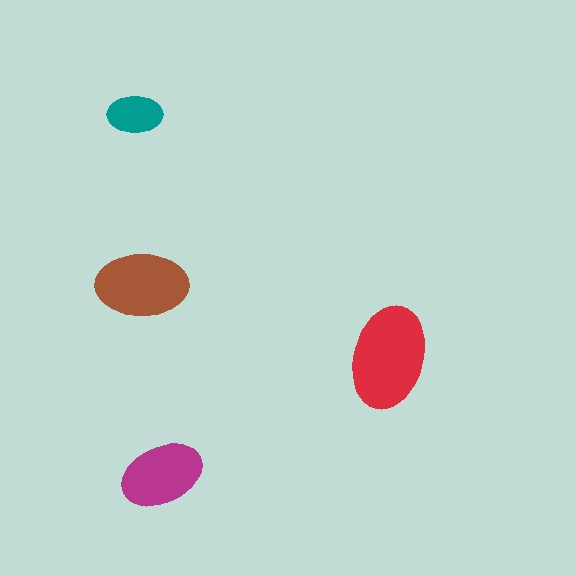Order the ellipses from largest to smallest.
the red one, the brown one, the magenta one, the teal one.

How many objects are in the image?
There are 4 objects in the image.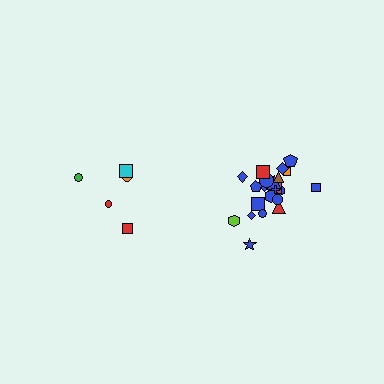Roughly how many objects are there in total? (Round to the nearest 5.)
Roughly 25 objects in total.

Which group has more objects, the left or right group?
The right group.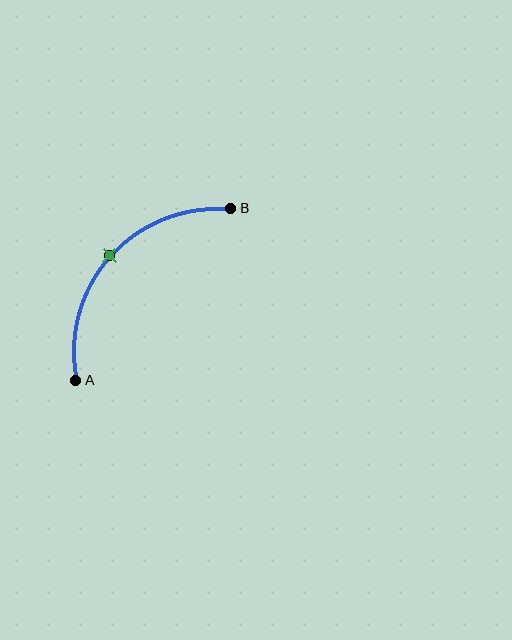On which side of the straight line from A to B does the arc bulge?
The arc bulges above and to the left of the straight line connecting A and B.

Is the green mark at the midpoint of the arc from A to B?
Yes. The green mark lies on the arc at equal arc-length from both A and B — it is the arc midpoint.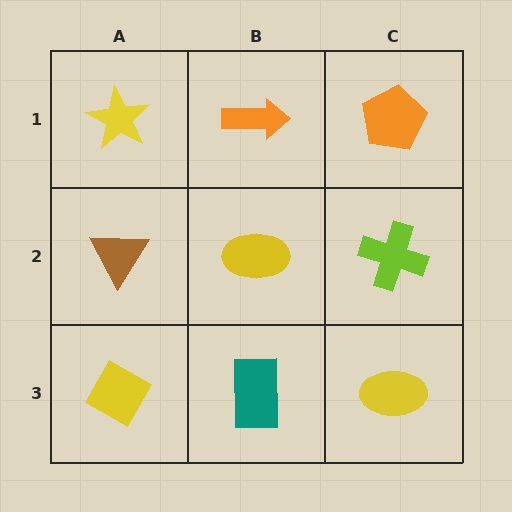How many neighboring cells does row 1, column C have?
2.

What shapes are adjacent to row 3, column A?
A brown triangle (row 2, column A), a teal rectangle (row 3, column B).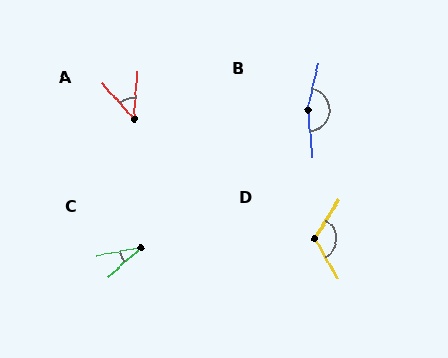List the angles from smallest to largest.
C (31°), A (46°), D (117°), B (161°).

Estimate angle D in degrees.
Approximately 117 degrees.